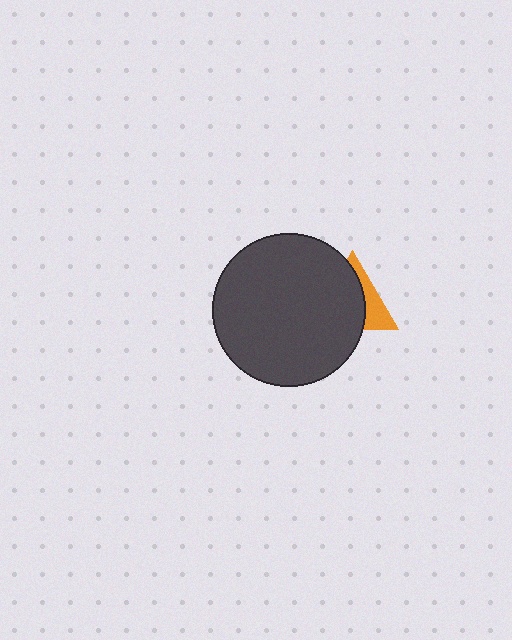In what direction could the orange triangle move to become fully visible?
The orange triangle could move right. That would shift it out from behind the dark gray circle entirely.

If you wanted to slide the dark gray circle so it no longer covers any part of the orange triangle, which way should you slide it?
Slide it left — that is the most direct way to separate the two shapes.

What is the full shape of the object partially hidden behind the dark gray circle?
The partially hidden object is an orange triangle.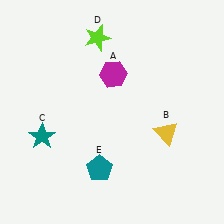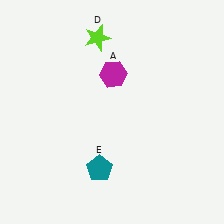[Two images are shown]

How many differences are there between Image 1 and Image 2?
There are 2 differences between the two images.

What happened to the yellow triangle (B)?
The yellow triangle (B) was removed in Image 2. It was in the bottom-right area of Image 1.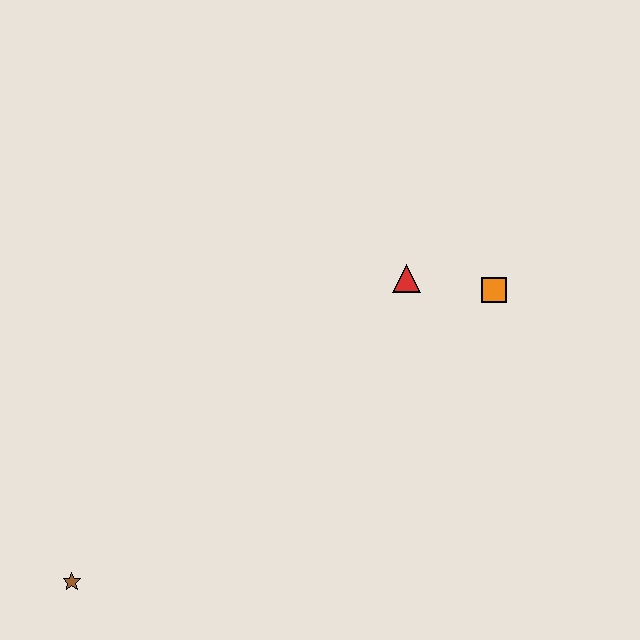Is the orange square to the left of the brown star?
No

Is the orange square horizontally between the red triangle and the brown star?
No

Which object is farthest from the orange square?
The brown star is farthest from the orange square.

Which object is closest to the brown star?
The red triangle is closest to the brown star.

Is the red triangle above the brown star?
Yes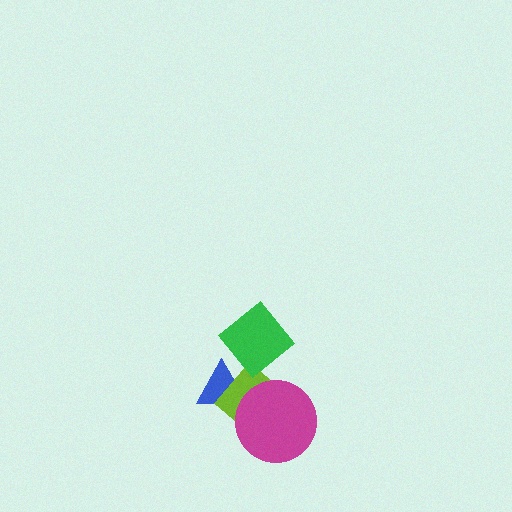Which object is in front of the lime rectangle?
The magenta circle is in front of the lime rectangle.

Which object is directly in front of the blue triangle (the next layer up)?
The lime rectangle is directly in front of the blue triangle.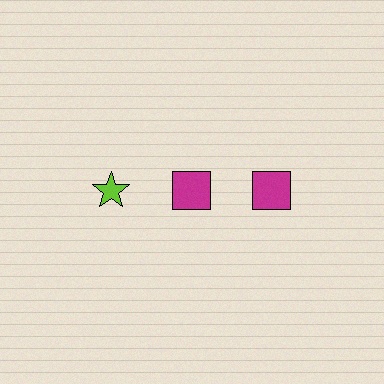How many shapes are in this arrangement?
There are 3 shapes arranged in a grid pattern.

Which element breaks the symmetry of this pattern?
The lime star in the top row, leftmost column breaks the symmetry. All other shapes are magenta squares.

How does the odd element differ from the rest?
It differs in both color (lime instead of magenta) and shape (star instead of square).